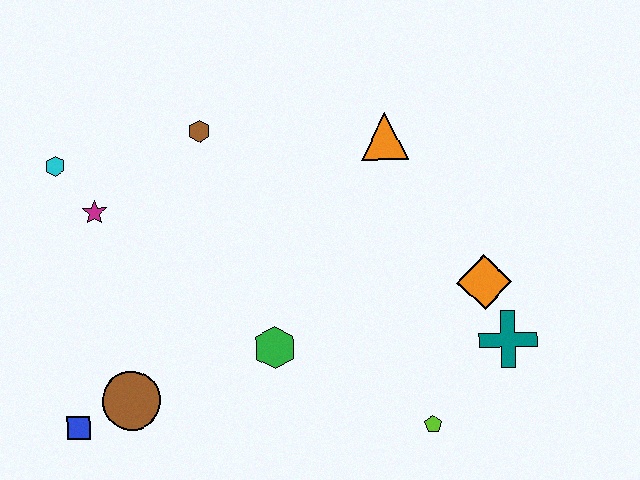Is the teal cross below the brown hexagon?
Yes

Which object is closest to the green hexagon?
The brown circle is closest to the green hexagon.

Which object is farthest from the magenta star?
The teal cross is farthest from the magenta star.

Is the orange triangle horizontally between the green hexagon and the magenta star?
No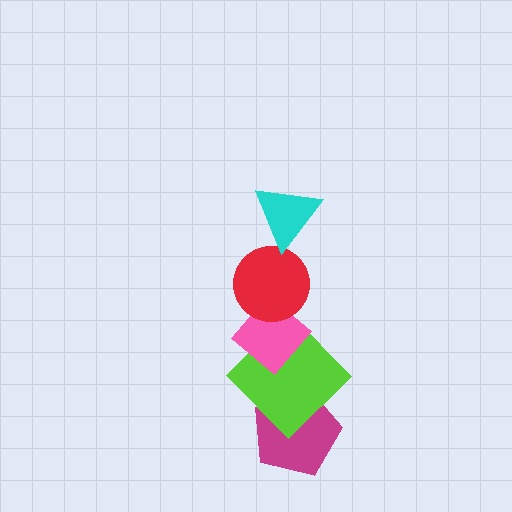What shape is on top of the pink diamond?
The red circle is on top of the pink diamond.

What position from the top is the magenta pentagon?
The magenta pentagon is 5th from the top.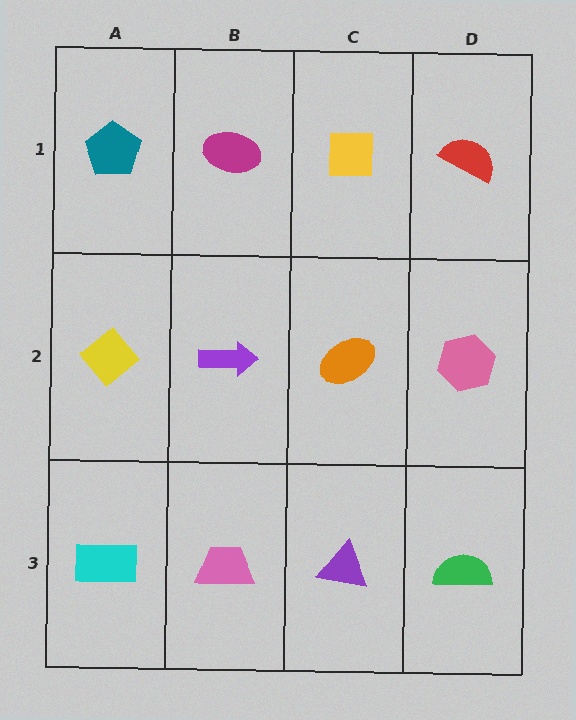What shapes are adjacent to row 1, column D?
A pink hexagon (row 2, column D), a yellow square (row 1, column C).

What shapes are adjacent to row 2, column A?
A teal pentagon (row 1, column A), a cyan rectangle (row 3, column A), a purple arrow (row 2, column B).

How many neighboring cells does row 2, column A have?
3.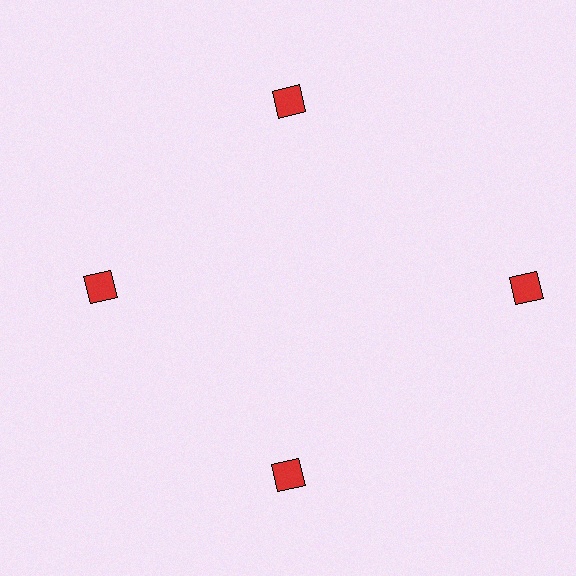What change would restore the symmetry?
The symmetry would be restored by moving it inward, back onto the ring so that all 4 diamonds sit at equal angles and equal distance from the center.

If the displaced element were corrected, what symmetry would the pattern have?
It would have 4-fold rotational symmetry — the pattern would map onto itself every 90 degrees.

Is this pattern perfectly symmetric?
No. The 4 red diamonds are arranged in a ring, but one element near the 3 o'clock position is pushed outward from the center, breaking the 4-fold rotational symmetry.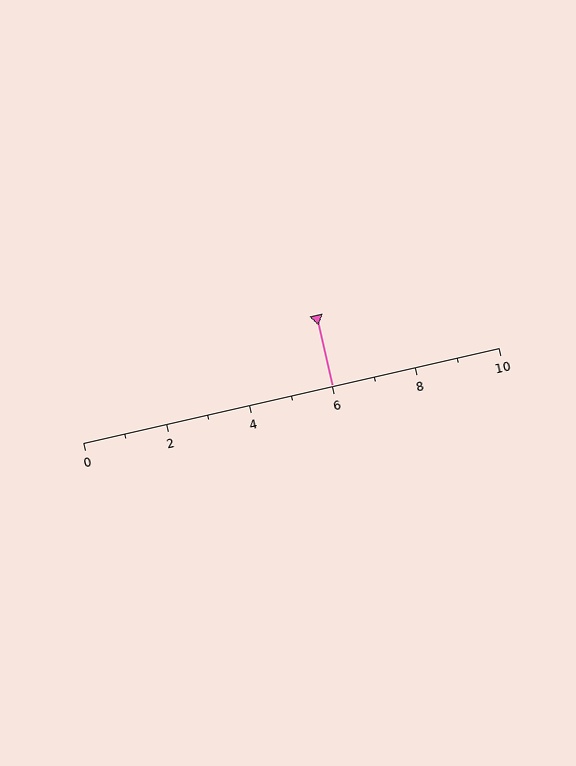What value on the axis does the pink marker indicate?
The marker indicates approximately 6.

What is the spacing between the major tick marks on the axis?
The major ticks are spaced 2 apart.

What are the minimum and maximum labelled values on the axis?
The axis runs from 0 to 10.